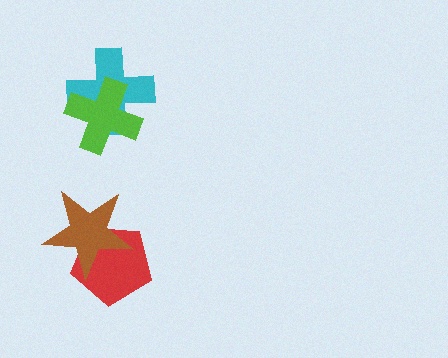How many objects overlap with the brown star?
1 object overlaps with the brown star.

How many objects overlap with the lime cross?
1 object overlaps with the lime cross.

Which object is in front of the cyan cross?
The lime cross is in front of the cyan cross.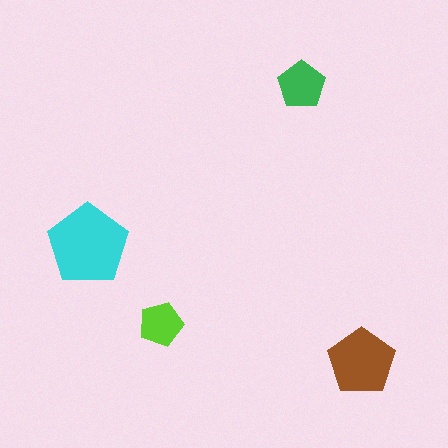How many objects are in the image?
There are 4 objects in the image.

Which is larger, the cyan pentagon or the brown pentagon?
The cyan one.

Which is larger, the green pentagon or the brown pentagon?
The brown one.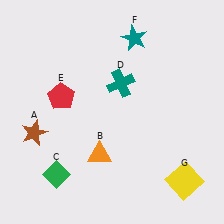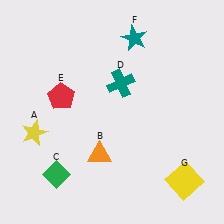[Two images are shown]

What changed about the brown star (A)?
In Image 1, A is brown. In Image 2, it changed to yellow.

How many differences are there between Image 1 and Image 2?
There is 1 difference between the two images.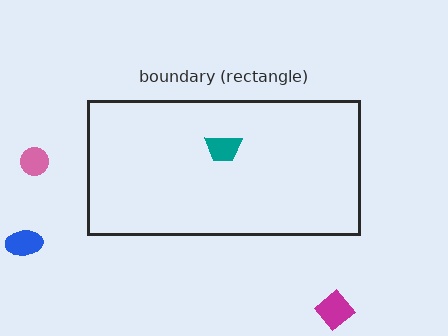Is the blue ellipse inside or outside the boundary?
Outside.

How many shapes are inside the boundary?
1 inside, 3 outside.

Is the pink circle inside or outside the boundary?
Outside.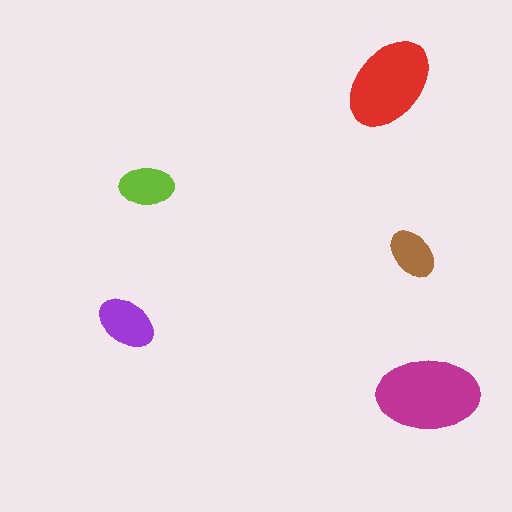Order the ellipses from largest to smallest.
the magenta one, the red one, the purple one, the lime one, the brown one.